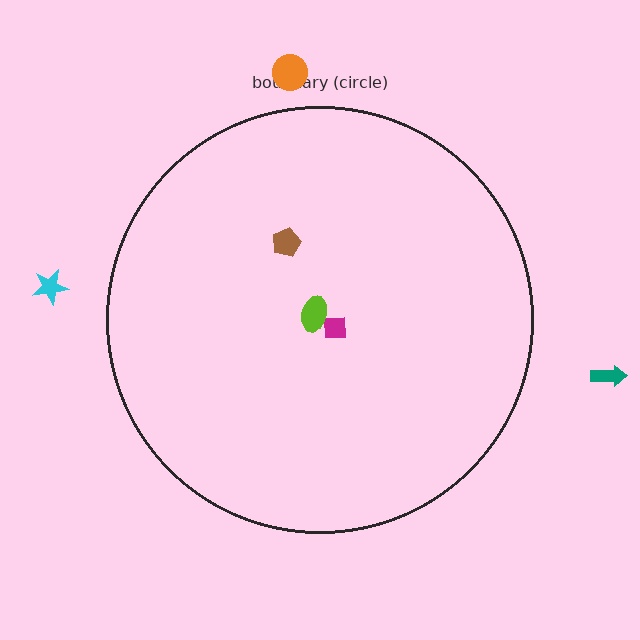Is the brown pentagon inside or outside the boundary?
Inside.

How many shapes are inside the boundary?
3 inside, 3 outside.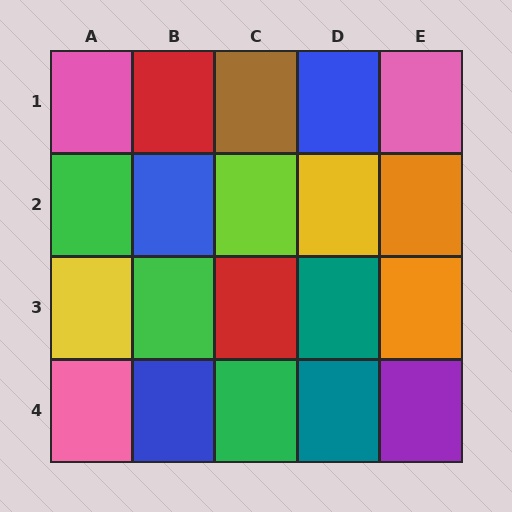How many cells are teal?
2 cells are teal.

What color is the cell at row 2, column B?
Blue.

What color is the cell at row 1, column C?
Brown.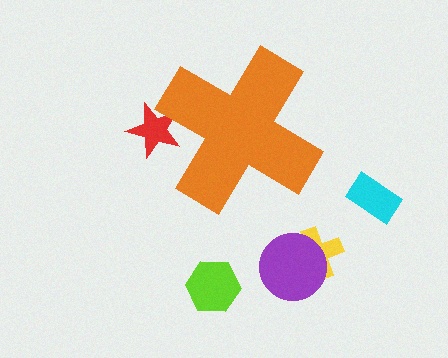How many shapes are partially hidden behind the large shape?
1 shape is partially hidden.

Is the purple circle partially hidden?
No, the purple circle is fully visible.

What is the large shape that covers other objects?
An orange cross.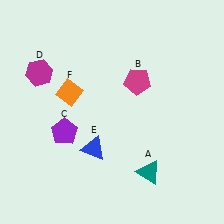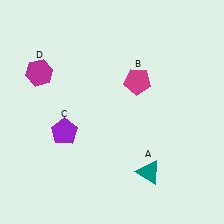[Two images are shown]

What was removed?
The orange diamond (F), the blue triangle (E) were removed in Image 2.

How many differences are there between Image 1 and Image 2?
There are 2 differences between the two images.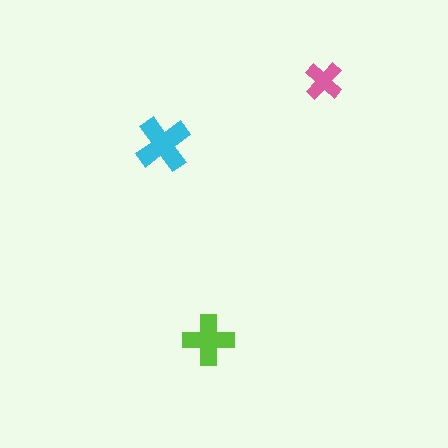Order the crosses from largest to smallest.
the cyan one, the lime one, the pink one.